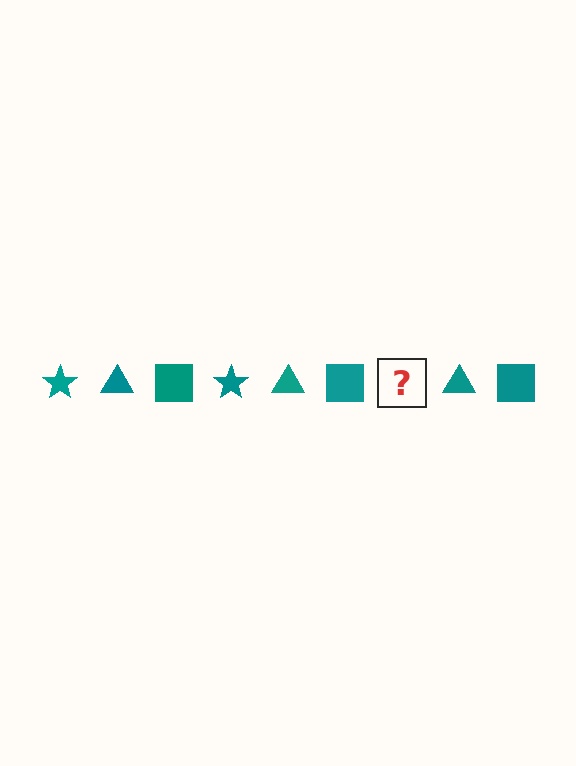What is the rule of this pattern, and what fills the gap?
The rule is that the pattern cycles through star, triangle, square shapes in teal. The gap should be filled with a teal star.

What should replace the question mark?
The question mark should be replaced with a teal star.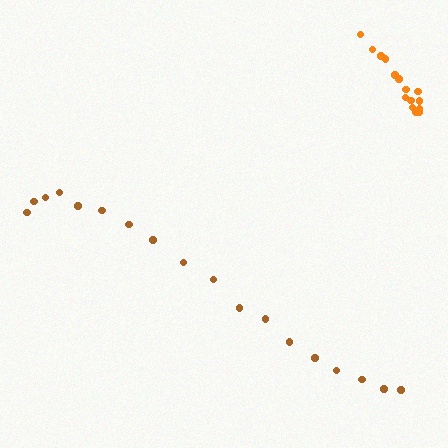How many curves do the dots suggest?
There are 2 distinct paths.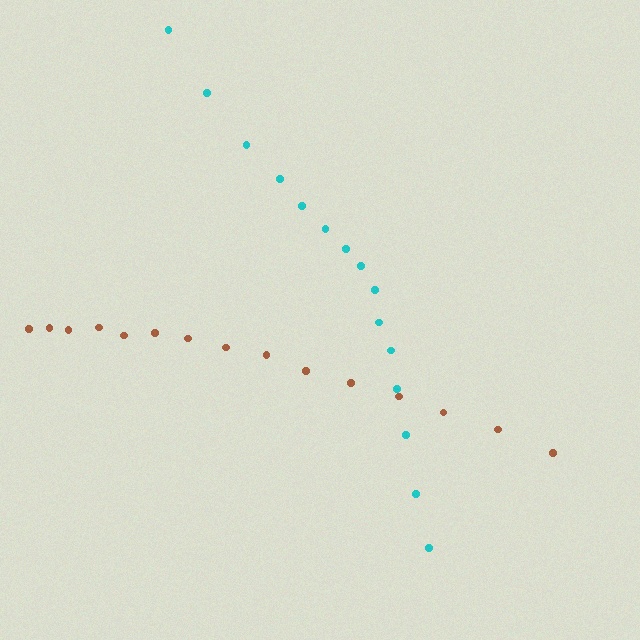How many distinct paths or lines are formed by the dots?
There are 2 distinct paths.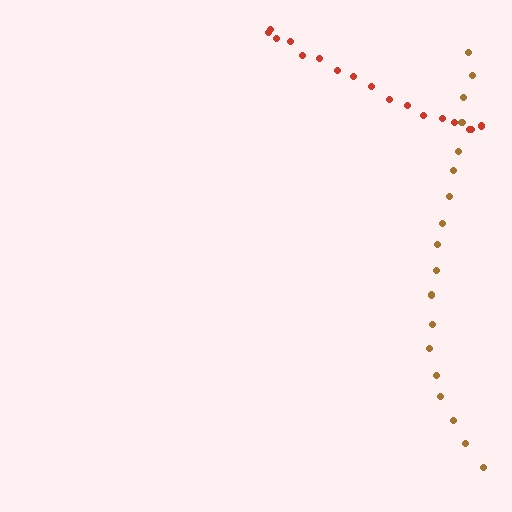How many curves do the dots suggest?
There are 2 distinct paths.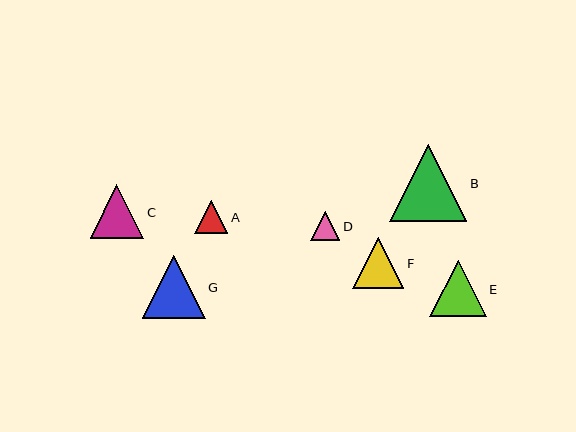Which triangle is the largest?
Triangle B is the largest with a size of approximately 77 pixels.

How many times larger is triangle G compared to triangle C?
Triangle G is approximately 1.2 times the size of triangle C.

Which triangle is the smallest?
Triangle D is the smallest with a size of approximately 30 pixels.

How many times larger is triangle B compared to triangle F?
Triangle B is approximately 1.5 times the size of triangle F.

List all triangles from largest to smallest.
From largest to smallest: B, G, E, C, F, A, D.